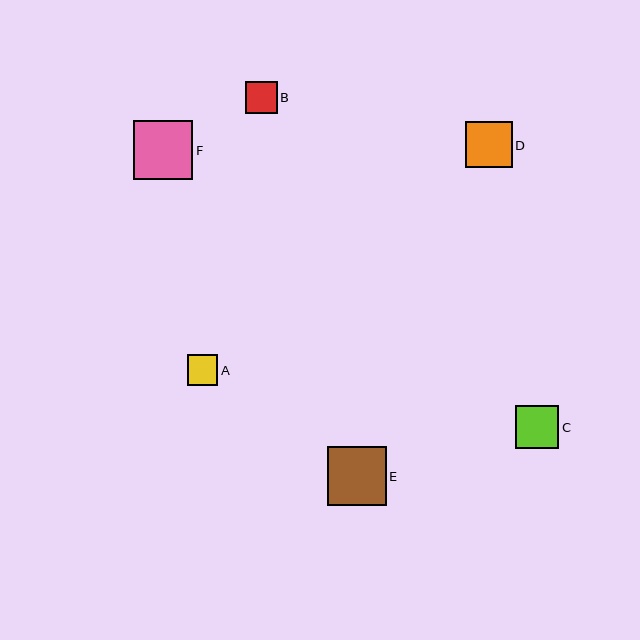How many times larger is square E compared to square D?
Square E is approximately 1.3 times the size of square D.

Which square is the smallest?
Square A is the smallest with a size of approximately 30 pixels.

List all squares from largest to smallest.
From largest to smallest: E, F, D, C, B, A.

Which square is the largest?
Square E is the largest with a size of approximately 59 pixels.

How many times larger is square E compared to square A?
Square E is approximately 1.9 times the size of square A.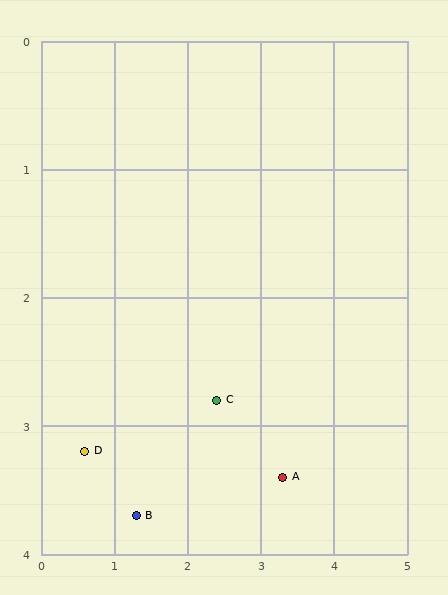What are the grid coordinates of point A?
Point A is at approximately (3.3, 3.4).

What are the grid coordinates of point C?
Point C is at approximately (2.4, 2.8).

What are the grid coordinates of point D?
Point D is at approximately (0.6, 3.2).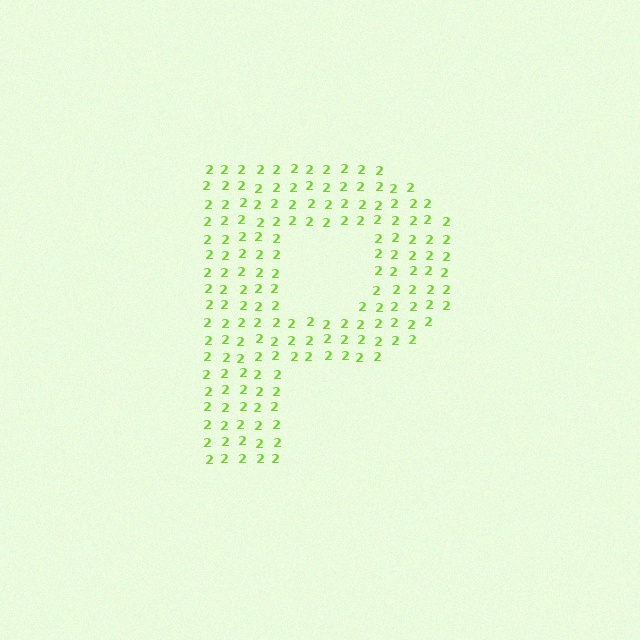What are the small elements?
The small elements are digit 2's.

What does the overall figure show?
The overall figure shows the letter P.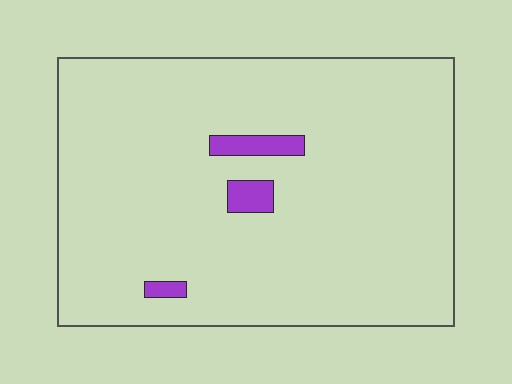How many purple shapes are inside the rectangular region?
3.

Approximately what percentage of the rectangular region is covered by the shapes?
Approximately 5%.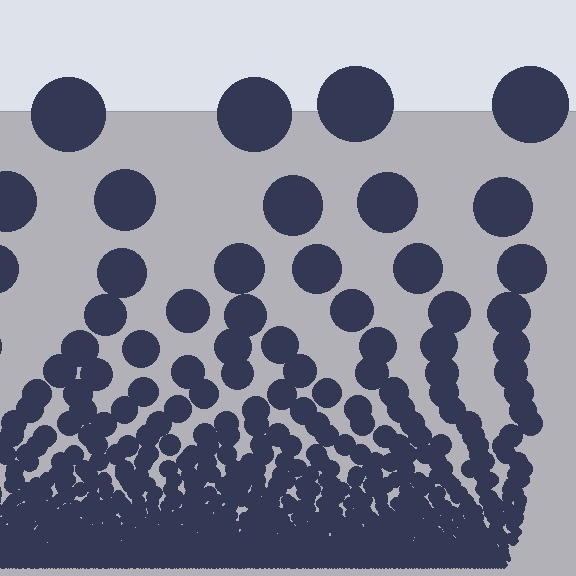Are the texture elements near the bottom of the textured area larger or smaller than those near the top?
Smaller. The gradient is inverted — elements near the bottom are smaller and denser.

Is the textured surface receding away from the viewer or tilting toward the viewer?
The surface appears to tilt toward the viewer. Texture elements get larger and sparser toward the top.